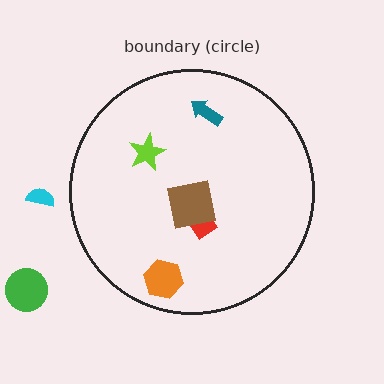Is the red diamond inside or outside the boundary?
Inside.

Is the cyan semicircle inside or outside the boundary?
Outside.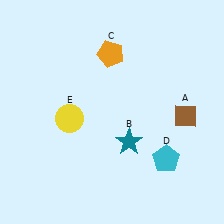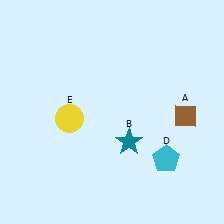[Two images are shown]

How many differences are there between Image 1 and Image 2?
There is 1 difference between the two images.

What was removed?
The orange pentagon (C) was removed in Image 2.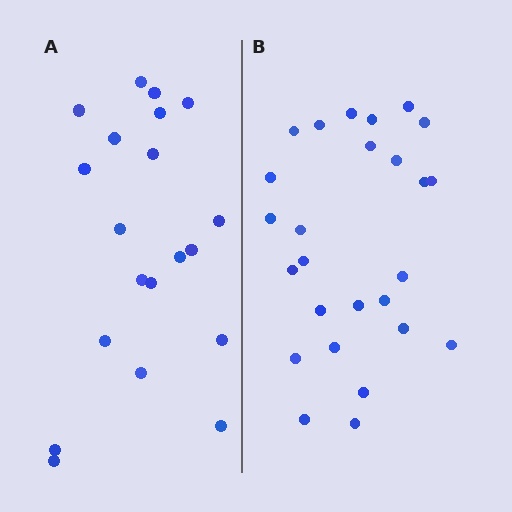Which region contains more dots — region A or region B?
Region B (the right region) has more dots.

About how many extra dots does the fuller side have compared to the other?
Region B has about 6 more dots than region A.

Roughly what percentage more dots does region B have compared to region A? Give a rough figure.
About 30% more.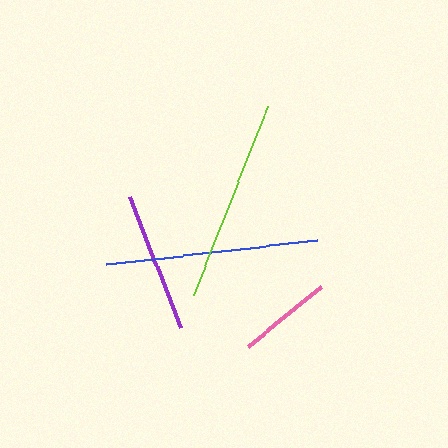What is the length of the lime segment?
The lime segment is approximately 202 pixels long.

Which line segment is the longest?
The blue line is the longest at approximately 213 pixels.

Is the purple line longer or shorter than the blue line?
The blue line is longer than the purple line.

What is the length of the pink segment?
The pink segment is approximately 94 pixels long.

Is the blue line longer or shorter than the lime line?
The blue line is longer than the lime line.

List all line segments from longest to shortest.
From longest to shortest: blue, lime, purple, pink.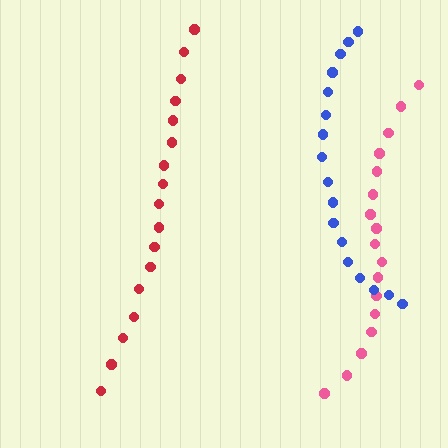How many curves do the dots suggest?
There are 3 distinct paths.